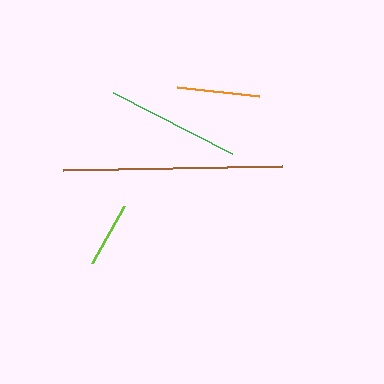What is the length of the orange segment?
The orange segment is approximately 83 pixels long.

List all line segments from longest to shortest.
From longest to shortest: brown, green, orange, lime.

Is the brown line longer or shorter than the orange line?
The brown line is longer than the orange line.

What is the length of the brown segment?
The brown segment is approximately 219 pixels long.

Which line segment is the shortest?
The lime line is the shortest at approximately 65 pixels.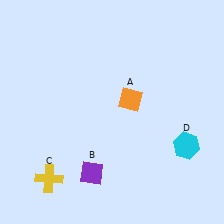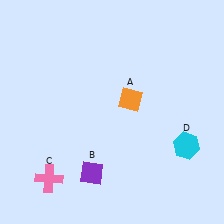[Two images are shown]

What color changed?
The cross (C) changed from yellow in Image 1 to pink in Image 2.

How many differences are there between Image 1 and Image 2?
There is 1 difference between the two images.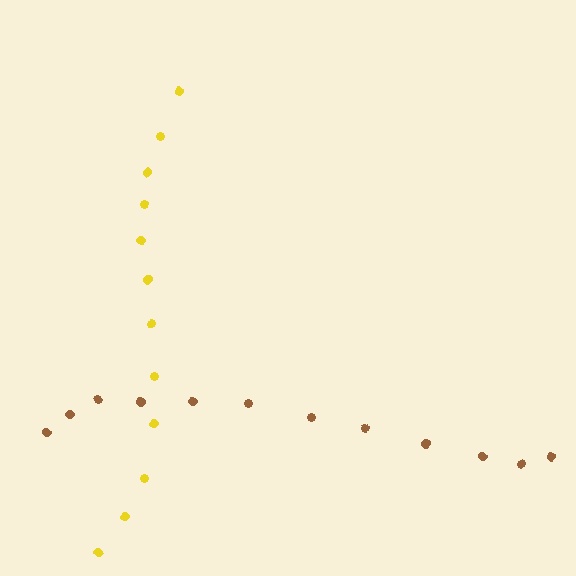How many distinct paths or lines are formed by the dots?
There are 2 distinct paths.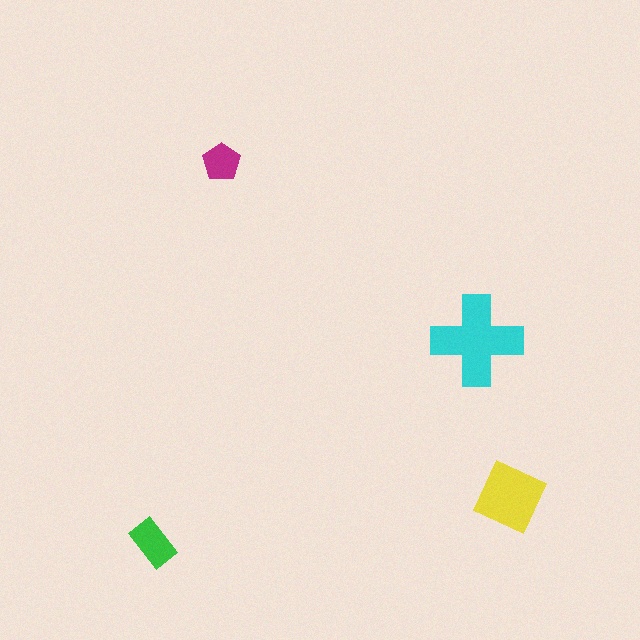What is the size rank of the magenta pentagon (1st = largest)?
4th.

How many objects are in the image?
There are 4 objects in the image.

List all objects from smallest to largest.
The magenta pentagon, the green rectangle, the yellow square, the cyan cross.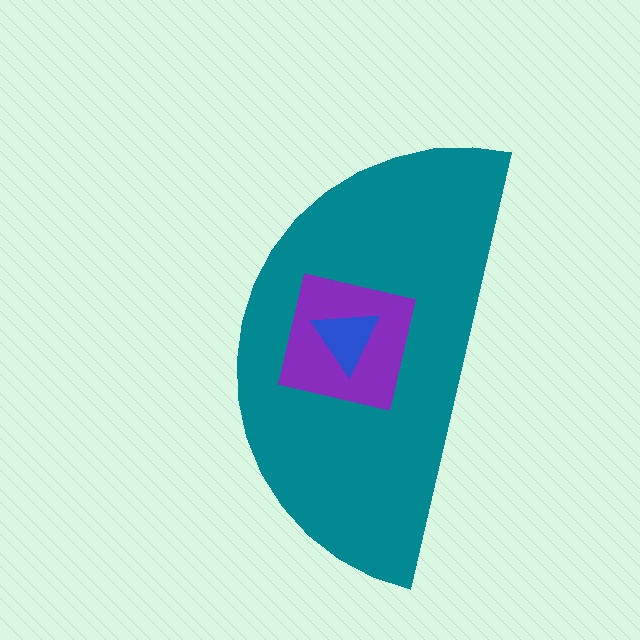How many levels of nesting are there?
3.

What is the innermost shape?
The blue triangle.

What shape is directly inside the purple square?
The blue triangle.